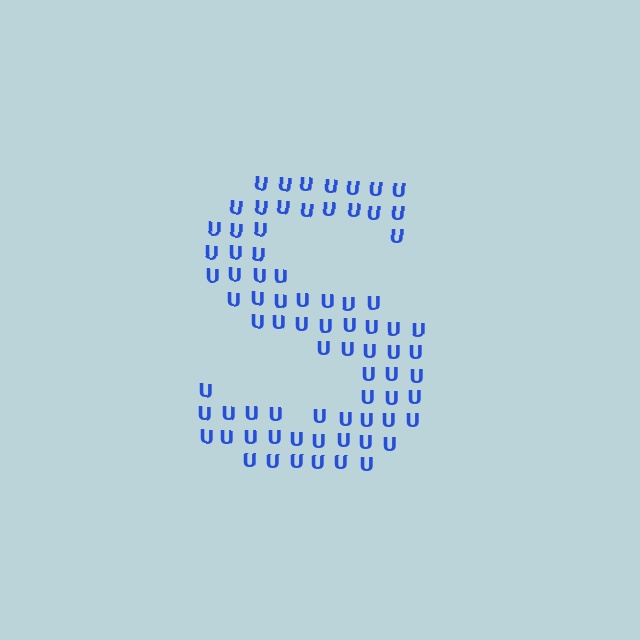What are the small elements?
The small elements are letter U's.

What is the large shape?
The large shape is the letter S.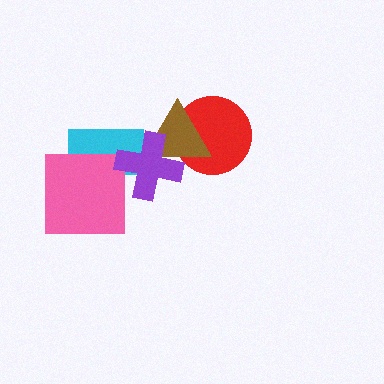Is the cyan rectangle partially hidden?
Yes, it is partially covered by another shape.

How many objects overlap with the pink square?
1 object overlaps with the pink square.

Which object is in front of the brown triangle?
The purple cross is in front of the brown triangle.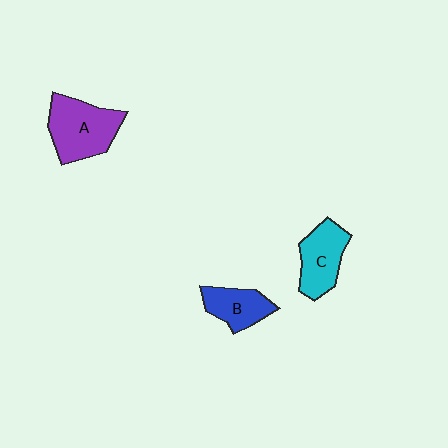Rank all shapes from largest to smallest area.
From largest to smallest: A (purple), C (cyan), B (blue).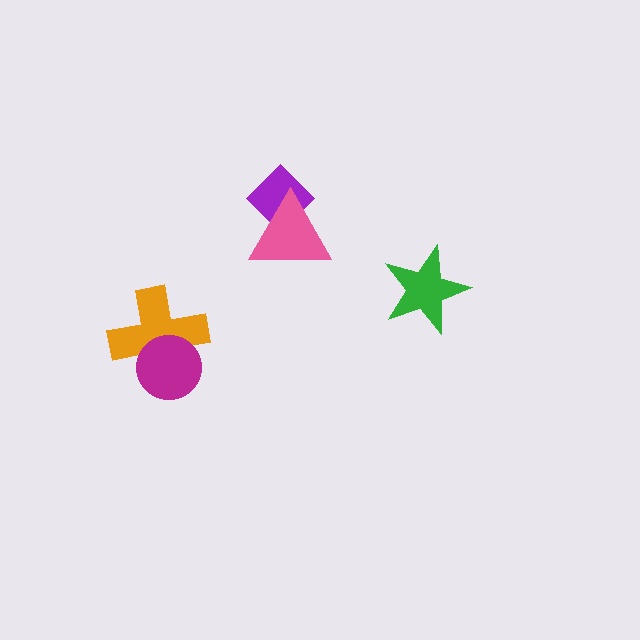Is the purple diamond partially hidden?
Yes, it is partially covered by another shape.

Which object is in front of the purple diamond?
The pink triangle is in front of the purple diamond.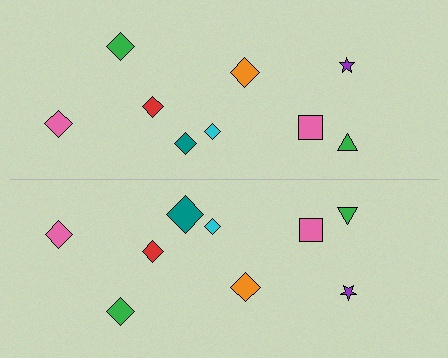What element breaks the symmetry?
The teal diamond on the bottom side has a different size than its mirror counterpart.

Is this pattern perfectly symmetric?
No, the pattern is not perfectly symmetric. The teal diamond on the bottom side has a different size than its mirror counterpart.